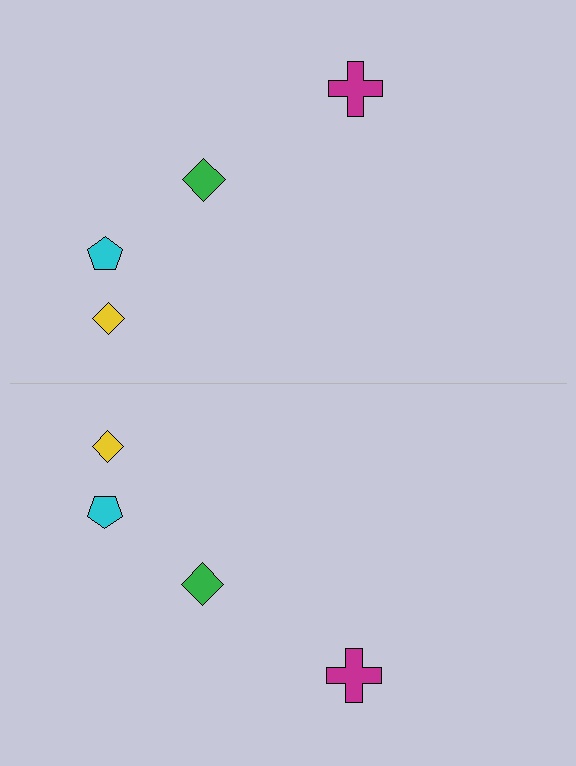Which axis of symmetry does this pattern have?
The pattern has a horizontal axis of symmetry running through the center of the image.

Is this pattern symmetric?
Yes, this pattern has bilateral (reflection) symmetry.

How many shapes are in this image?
There are 8 shapes in this image.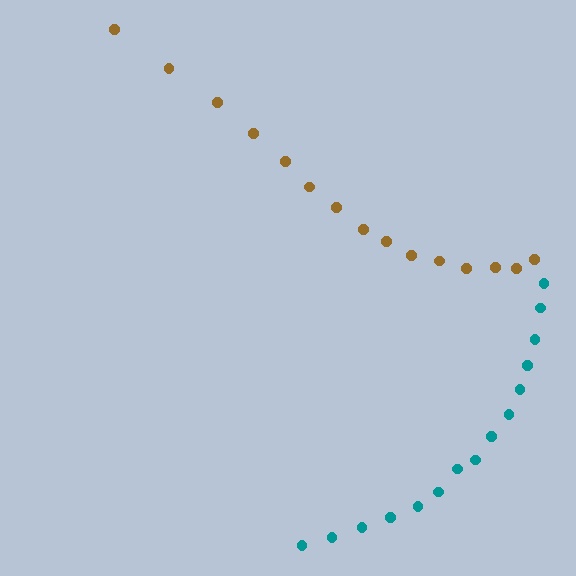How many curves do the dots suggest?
There are 2 distinct paths.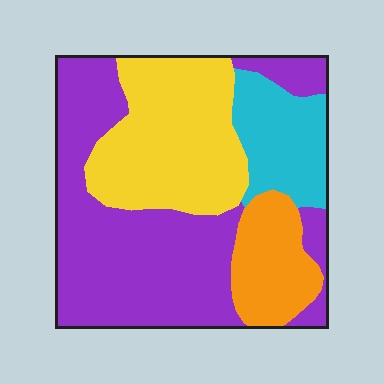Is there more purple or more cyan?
Purple.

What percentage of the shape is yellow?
Yellow takes up between a quarter and a half of the shape.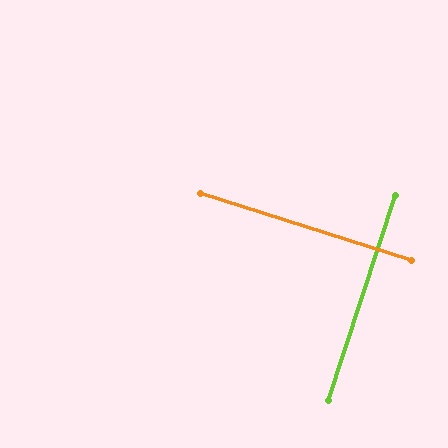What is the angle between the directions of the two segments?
Approximately 90 degrees.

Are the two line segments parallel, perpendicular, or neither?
Perpendicular — they meet at approximately 90°.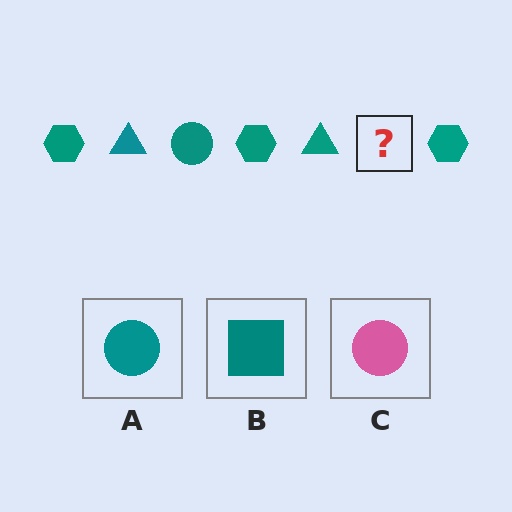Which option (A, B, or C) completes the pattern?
A.